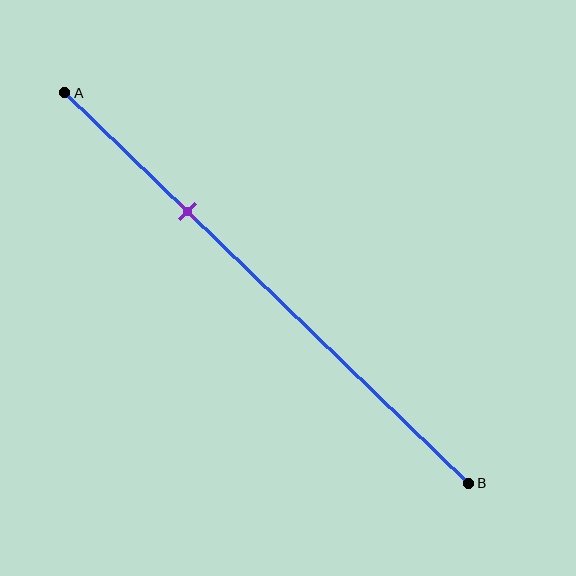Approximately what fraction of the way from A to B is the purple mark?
The purple mark is approximately 30% of the way from A to B.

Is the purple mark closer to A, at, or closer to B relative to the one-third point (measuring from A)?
The purple mark is approximately at the one-third point of segment AB.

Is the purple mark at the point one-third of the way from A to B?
Yes, the mark is approximately at the one-third point.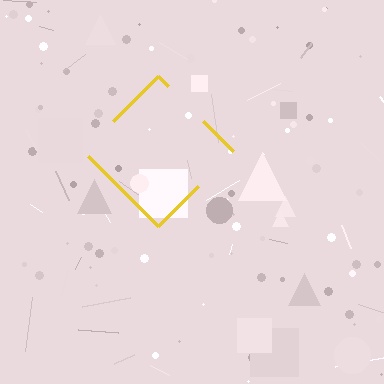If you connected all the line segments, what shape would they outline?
They would outline a diamond.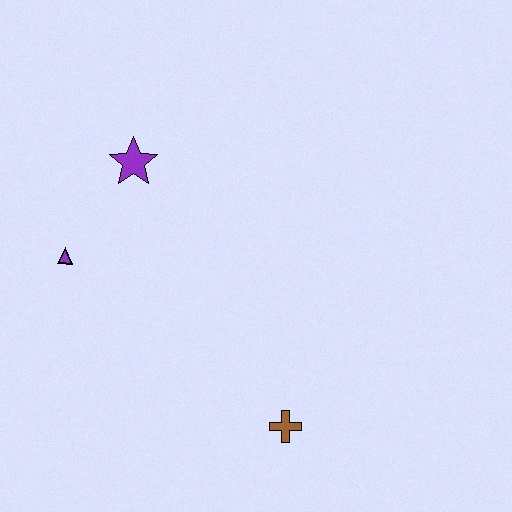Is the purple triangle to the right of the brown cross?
No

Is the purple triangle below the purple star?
Yes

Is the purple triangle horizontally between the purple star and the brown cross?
No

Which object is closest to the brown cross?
The purple triangle is closest to the brown cross.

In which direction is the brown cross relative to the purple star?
The brown cross is below the purple star.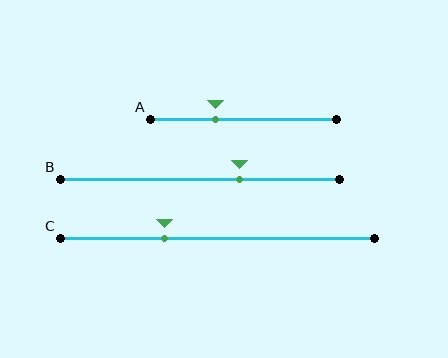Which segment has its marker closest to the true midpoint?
Segment B has its marker closest to the true midpoint.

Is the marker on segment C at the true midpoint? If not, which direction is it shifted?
No, the marker on segment C is shifted to the left by about 17% of the segment length.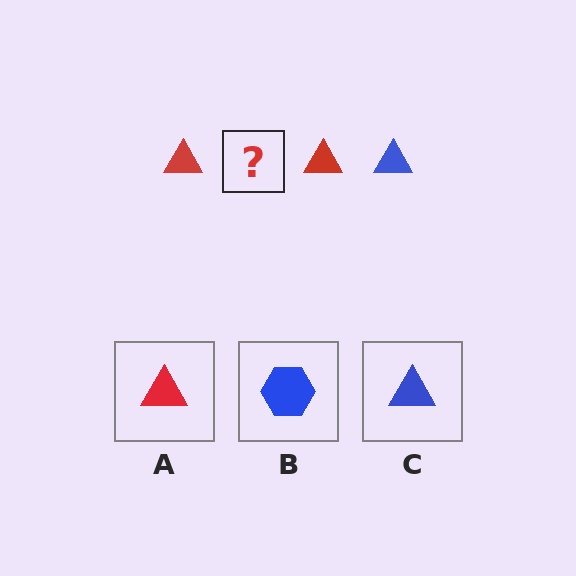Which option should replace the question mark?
Option C.